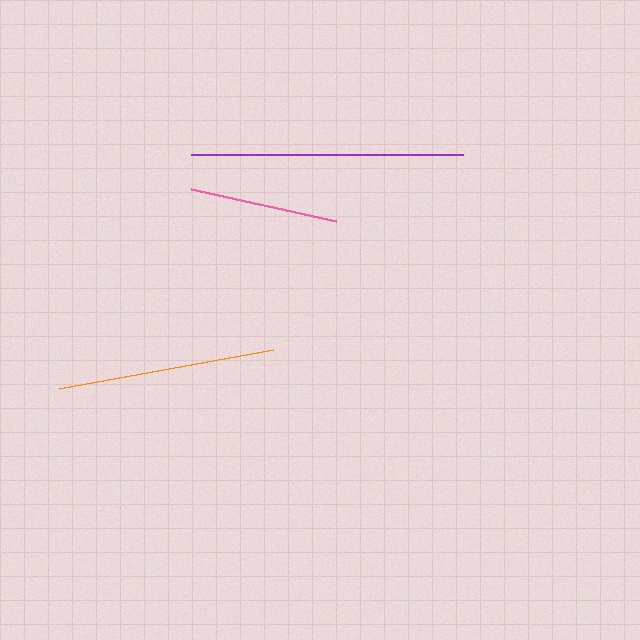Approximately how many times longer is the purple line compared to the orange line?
The purple line is approximately 1.2 times the length of the orange line.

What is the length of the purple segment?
The purple segment is approximately 272 pixels long.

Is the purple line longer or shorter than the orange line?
The purple line is longer than the orange line.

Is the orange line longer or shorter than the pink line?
The orange line is longer than the pink line.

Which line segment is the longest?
The purple line is the longest at approximately 272 pixels.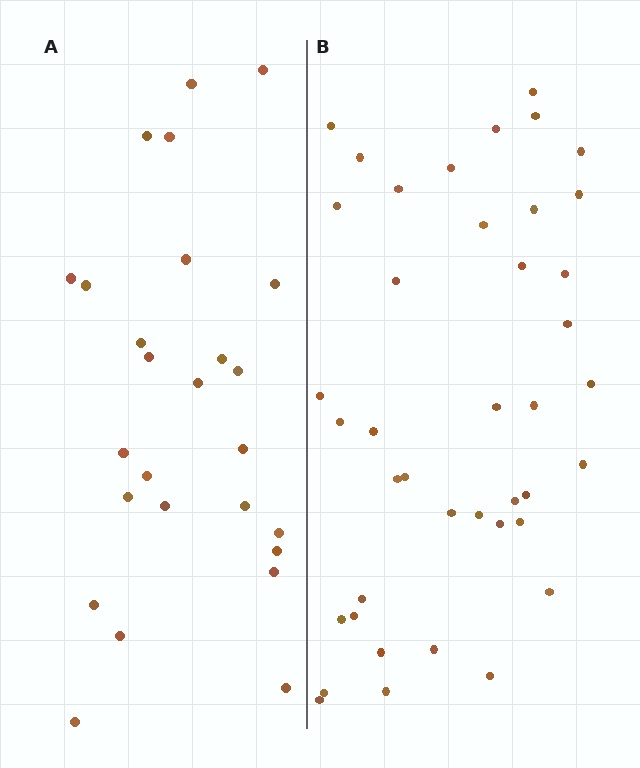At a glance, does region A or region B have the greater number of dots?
Region B (the right region) has more dots.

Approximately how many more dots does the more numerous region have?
Region B has approximately 15 more dots than region A.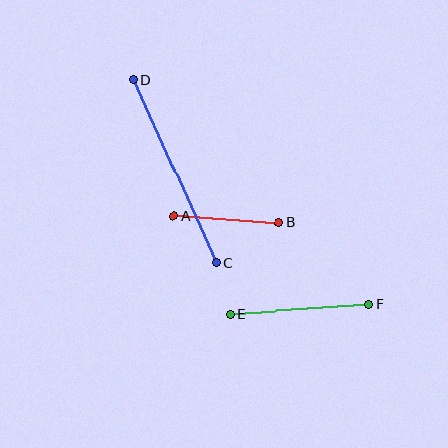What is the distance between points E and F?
The distance is approximately 139 pixels.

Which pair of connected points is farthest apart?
Points C and D are farthest apart.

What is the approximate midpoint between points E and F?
The midpoint is at approximately (299, 309) pixels.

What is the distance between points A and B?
The distance is approximately 105 pixels.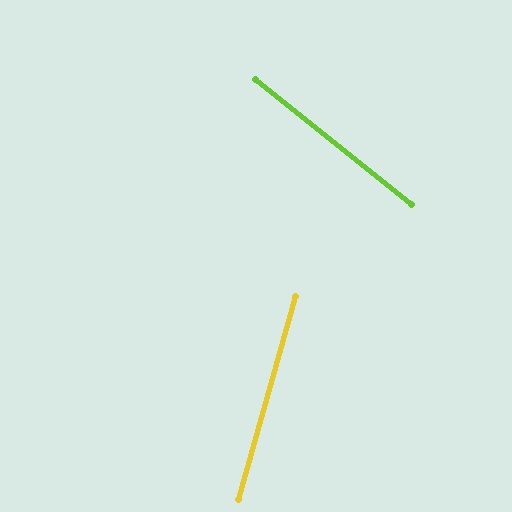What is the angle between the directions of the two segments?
Approximately 67 degrees.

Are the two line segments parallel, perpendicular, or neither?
Neither parallel nor perpendicular — they differ by about 67°.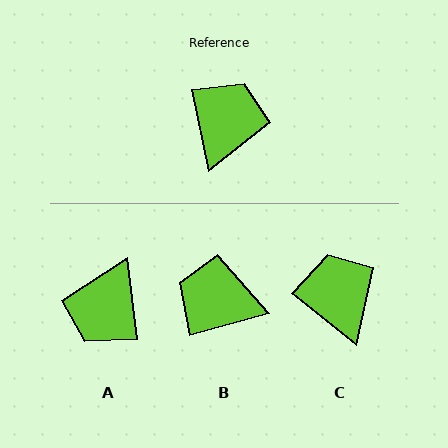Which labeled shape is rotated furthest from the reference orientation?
A, about 175 degrees away.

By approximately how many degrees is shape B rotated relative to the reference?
Approximately 94 degrees counter-clockwise.